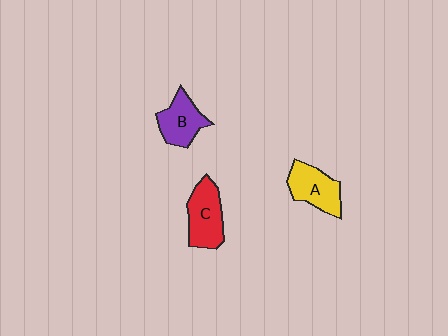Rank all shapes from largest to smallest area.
From largest to smallest: C (red), A (yellow), B (purple).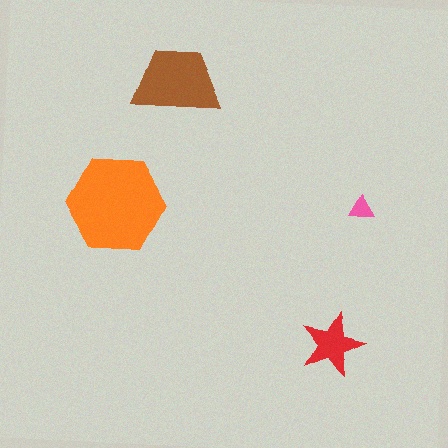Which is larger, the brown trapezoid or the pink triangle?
The brown trapezoid.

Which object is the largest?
The orange hexagon.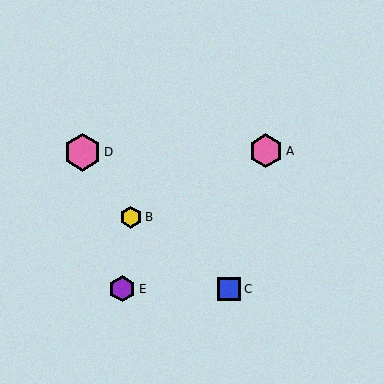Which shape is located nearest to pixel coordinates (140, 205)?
The yellow hexagon (labeled B) at (131, 217) is nearest to that location.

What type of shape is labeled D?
Shape D is a pink hexagon.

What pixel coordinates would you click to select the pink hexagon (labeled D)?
Click at (83, 152) to select the pink hexagon D.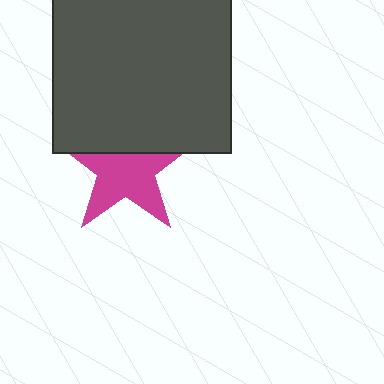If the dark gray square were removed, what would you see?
You would see the complete magenta star.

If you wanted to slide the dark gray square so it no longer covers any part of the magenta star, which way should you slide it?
Slide it up — that is the most direct way to separate the two shapes.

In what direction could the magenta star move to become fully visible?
The magenta star could move down. That would shift it out from behind the dark gray square entirely.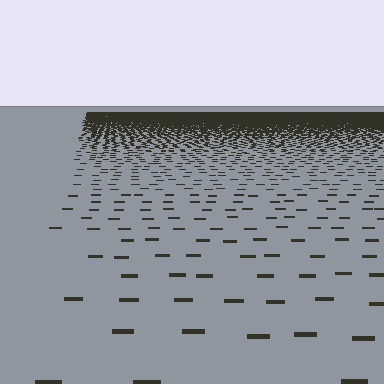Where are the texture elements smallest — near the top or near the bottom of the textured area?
Near the top.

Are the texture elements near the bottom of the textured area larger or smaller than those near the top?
Larger. Near the bottom, elements are closer to the viewer and appear at a bigger on-screen size.